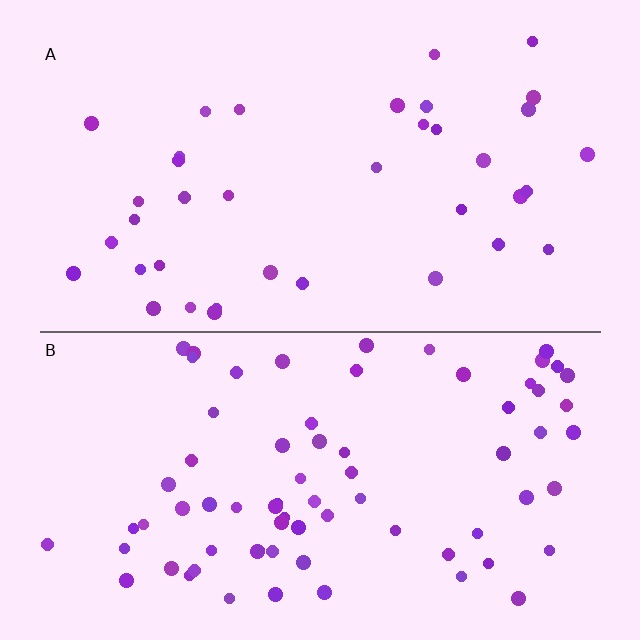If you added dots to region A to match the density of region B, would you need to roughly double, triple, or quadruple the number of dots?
Approximately double.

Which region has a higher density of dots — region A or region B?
B (the bottom).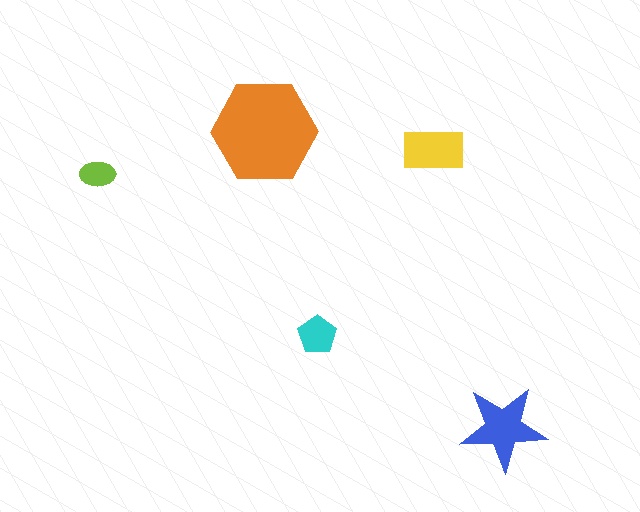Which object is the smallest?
The lime ellipse.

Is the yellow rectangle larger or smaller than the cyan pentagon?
Larger.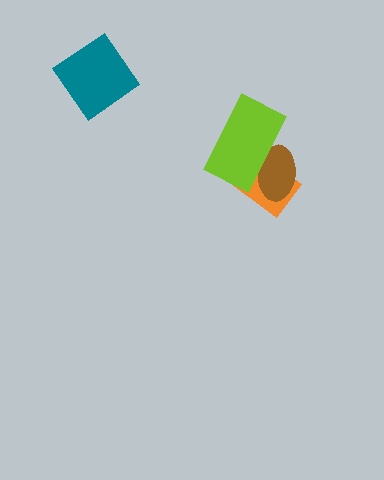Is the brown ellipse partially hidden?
Yes, it is partially covered by another shape.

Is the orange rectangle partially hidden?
Yes, it is partially covered by another shape.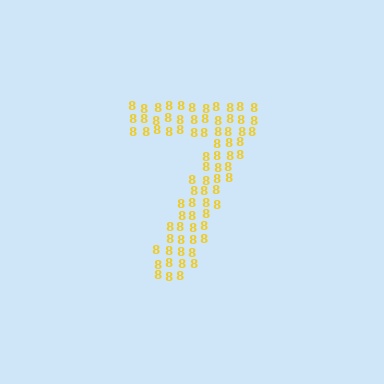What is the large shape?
The large shape is the digit 7.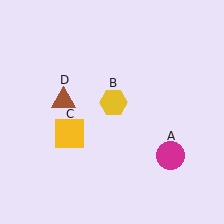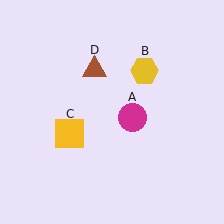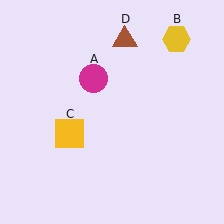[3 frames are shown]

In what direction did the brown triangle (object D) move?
The brown triangle (object D) moved up and to the right.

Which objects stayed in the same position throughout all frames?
Yellow square (object C) remained stationary.